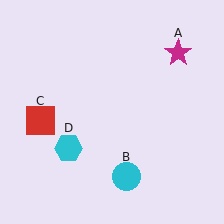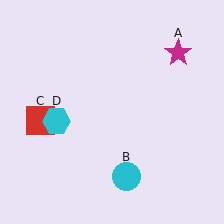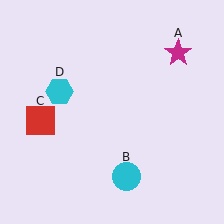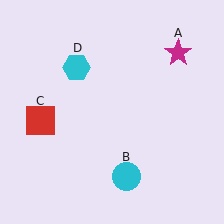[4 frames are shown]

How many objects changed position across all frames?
1 object changed position: cyan hexagon (object D).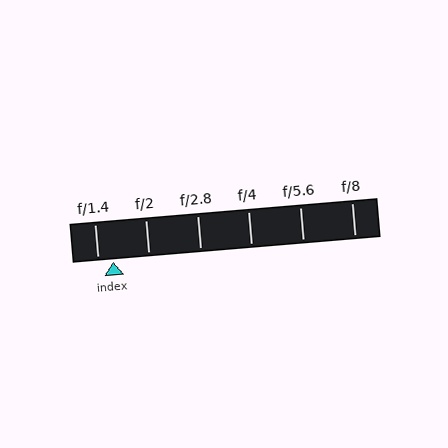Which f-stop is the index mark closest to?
The index mark is closest to f/1.4.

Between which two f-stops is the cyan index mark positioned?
The index mark is between f/1.4 and f/2.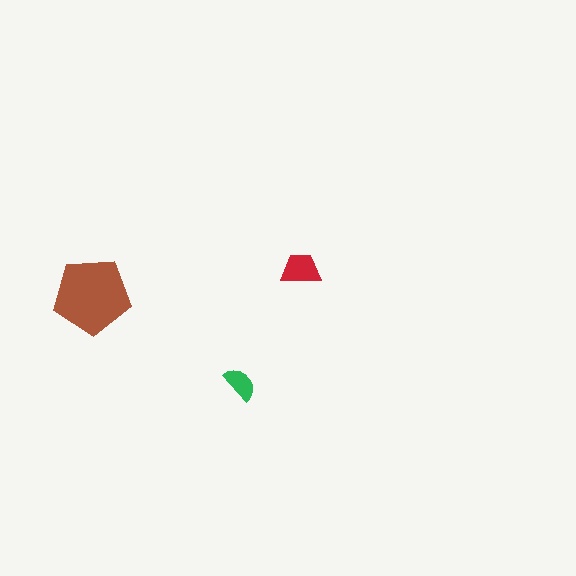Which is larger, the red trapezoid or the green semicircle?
The red trapezoid.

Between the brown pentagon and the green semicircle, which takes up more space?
The brown pentagon.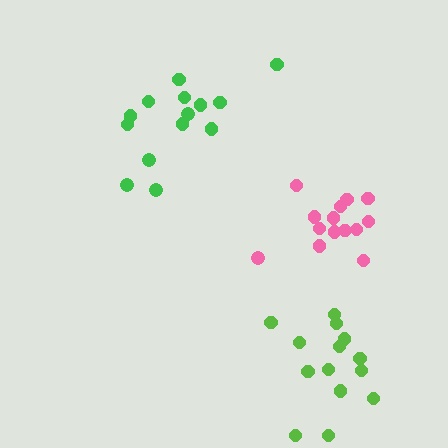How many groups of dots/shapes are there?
There are 3 groups.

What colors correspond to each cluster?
The clusters are colored: lime, green, pink.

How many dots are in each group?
Group 1: 14 dots, Group 2: 14 dots, Group 3: 14 dots (42 total).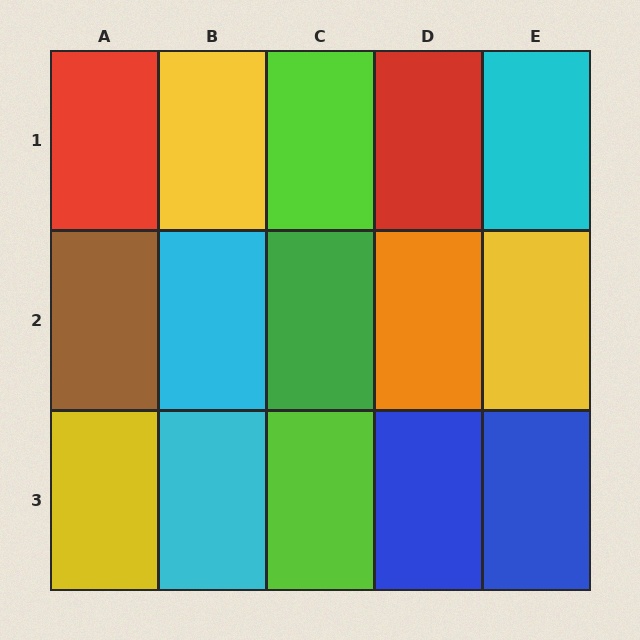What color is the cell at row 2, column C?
Green.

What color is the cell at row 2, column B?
Cyan.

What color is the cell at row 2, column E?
Yellow.